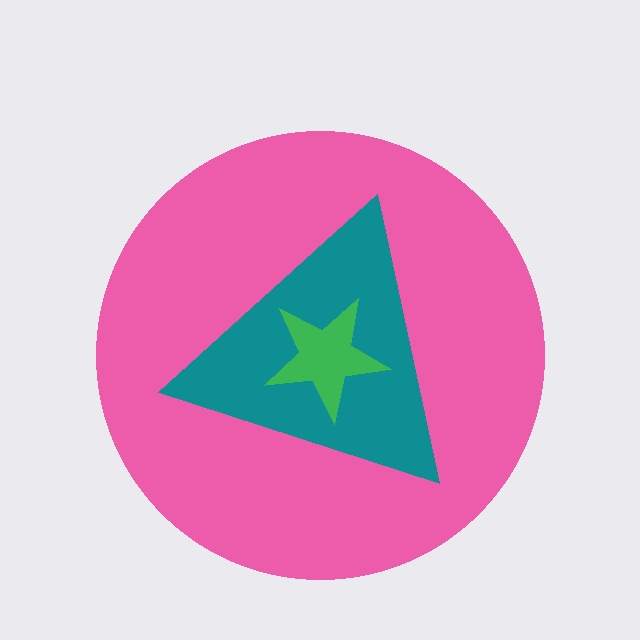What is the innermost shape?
The green star.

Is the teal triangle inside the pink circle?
Yes.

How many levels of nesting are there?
3.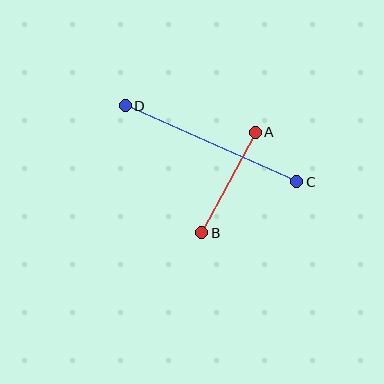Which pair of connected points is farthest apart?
Points C and D are farthest apart.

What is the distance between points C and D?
The distance is approximately 187 pixels.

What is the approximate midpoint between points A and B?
The midpoint is at approximately (228, 182) pixels.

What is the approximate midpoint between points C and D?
The midpoint is at approximately (211, 144) pixels.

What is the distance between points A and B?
The distance is approximately 114 pixels.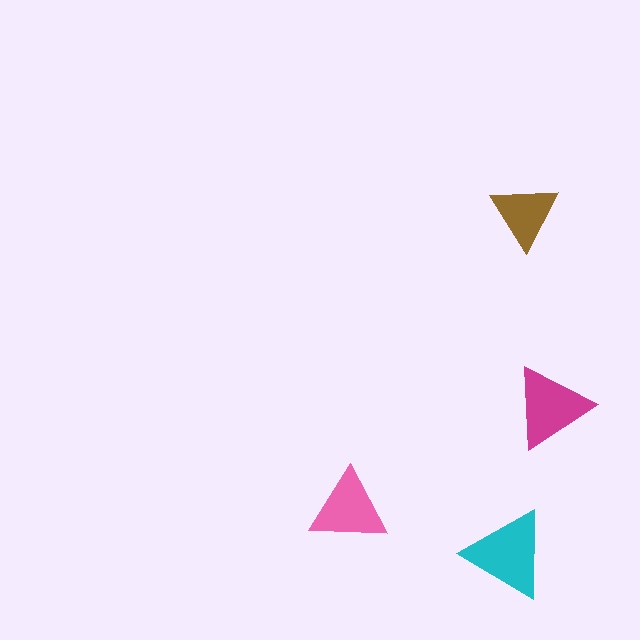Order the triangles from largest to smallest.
the cyan one, the magenta one, the pink one, the brown one.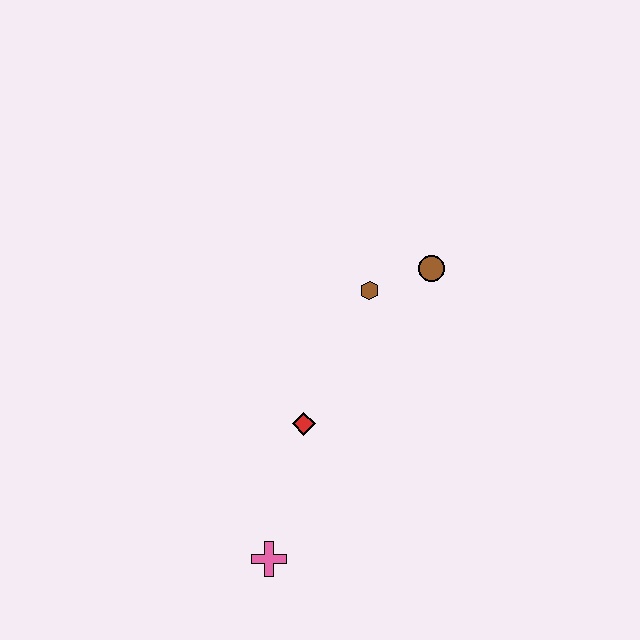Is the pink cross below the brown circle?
Yes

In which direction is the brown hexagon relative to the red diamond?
The brown hexagon is above the red diamond.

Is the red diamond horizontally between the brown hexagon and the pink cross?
Yes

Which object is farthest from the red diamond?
The brown circle is farthest from the red diamond.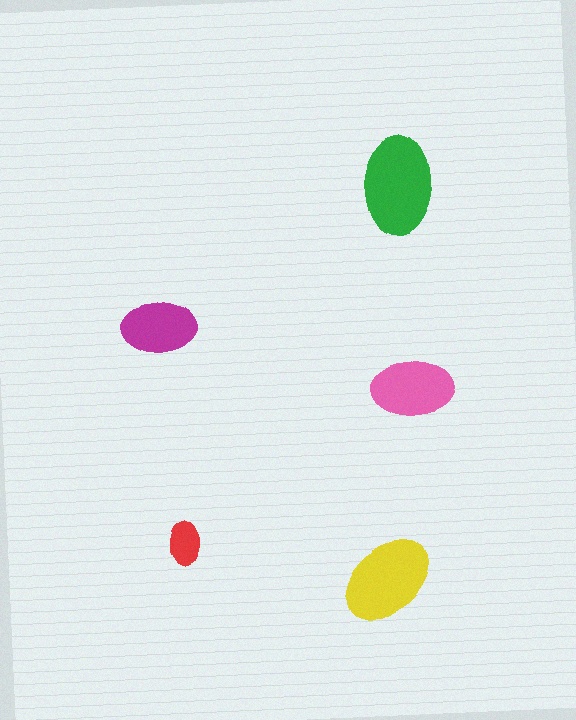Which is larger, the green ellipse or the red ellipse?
The green one.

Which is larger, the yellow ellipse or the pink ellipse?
The yellow one.